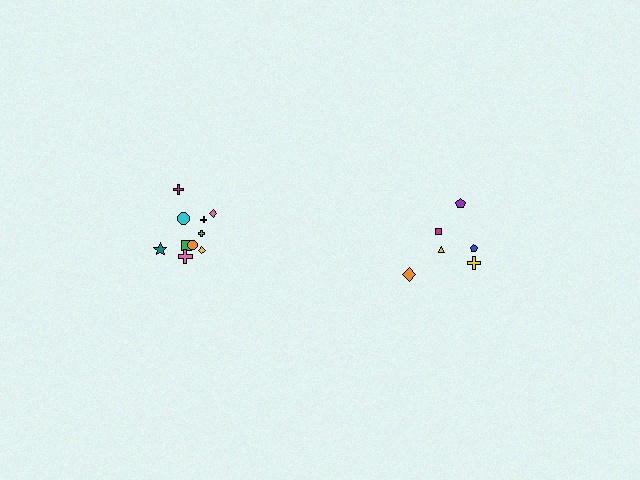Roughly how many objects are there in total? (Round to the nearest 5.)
Roughly 15 objects in total.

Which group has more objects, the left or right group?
The left group.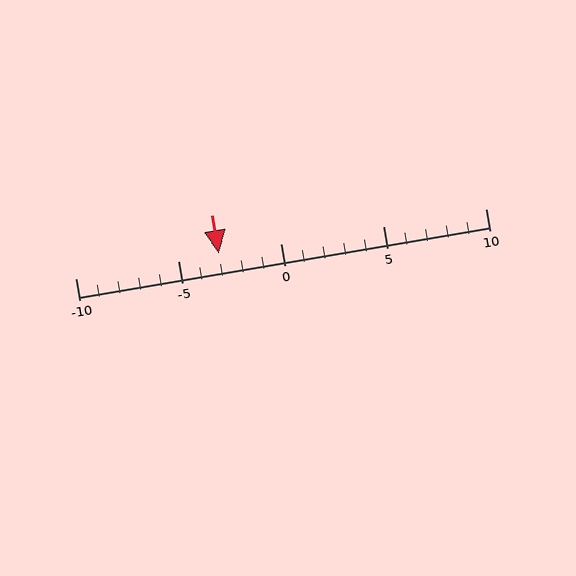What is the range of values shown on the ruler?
The ruler shows values from -10 to 10.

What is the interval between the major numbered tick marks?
The major tick marks are spaced 5 units apart.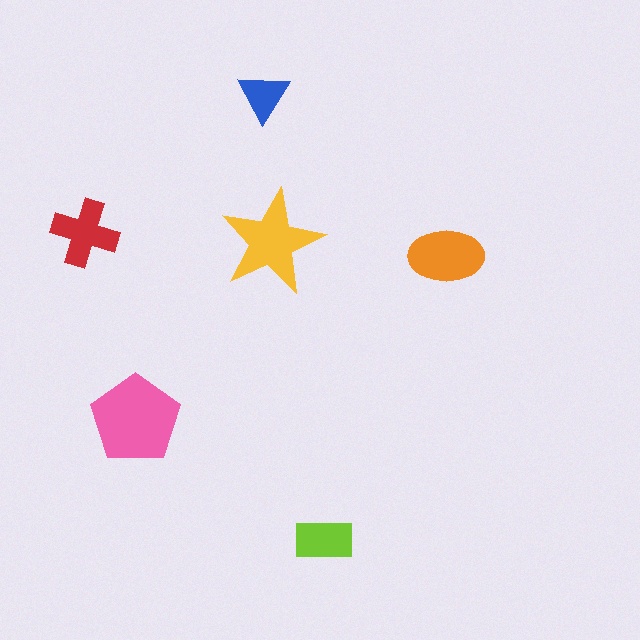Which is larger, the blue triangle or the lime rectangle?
The lime rectangle.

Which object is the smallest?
The blue triangle.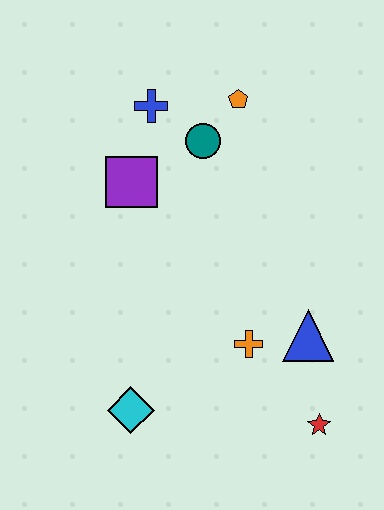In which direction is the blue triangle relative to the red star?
The blue triangle is above the red star.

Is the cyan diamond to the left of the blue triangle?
Yes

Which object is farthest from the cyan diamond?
The orange pentagon is farthest from the cyan diamond.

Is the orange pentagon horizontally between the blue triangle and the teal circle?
Yes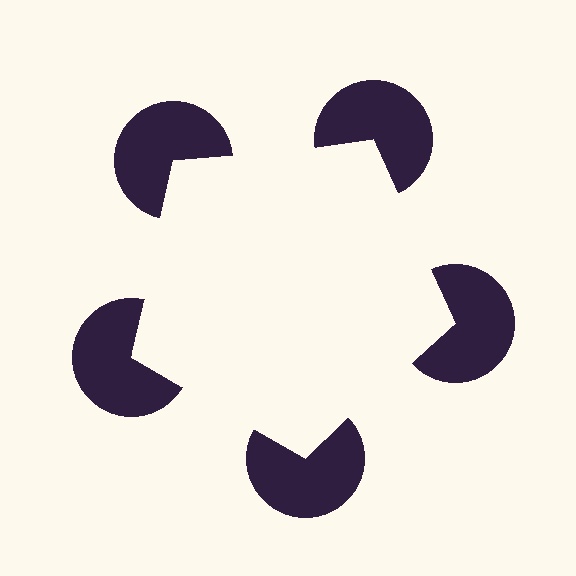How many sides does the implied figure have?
5 sides.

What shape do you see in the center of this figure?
An illusory pentagon — its edges are inferred from the aligned wedge cuts in the pac-man discs, not physically drawn.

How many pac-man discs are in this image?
There are 5 — one at each vertex of the illusory pentagon.